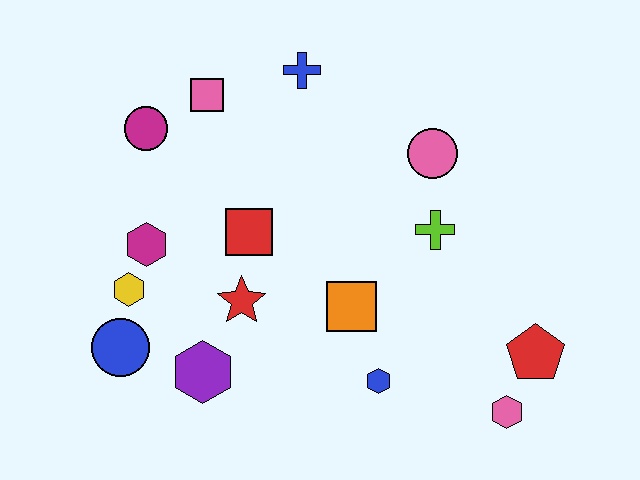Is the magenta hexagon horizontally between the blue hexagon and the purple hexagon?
No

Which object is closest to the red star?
The red square is closest to the red star.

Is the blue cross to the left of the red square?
No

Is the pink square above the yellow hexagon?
Yes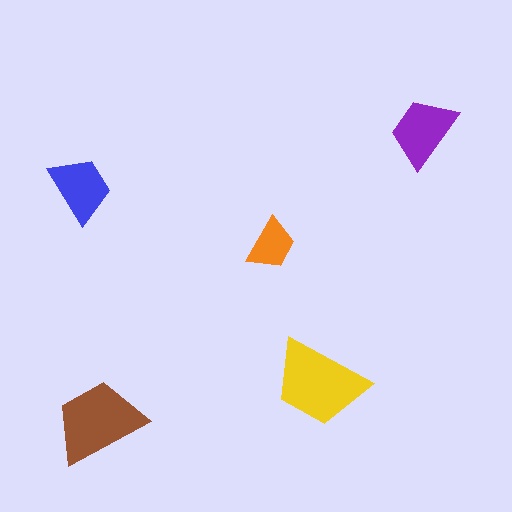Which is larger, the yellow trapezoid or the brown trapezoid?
The yellow one.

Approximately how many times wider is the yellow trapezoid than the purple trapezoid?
About 1.5 times wider.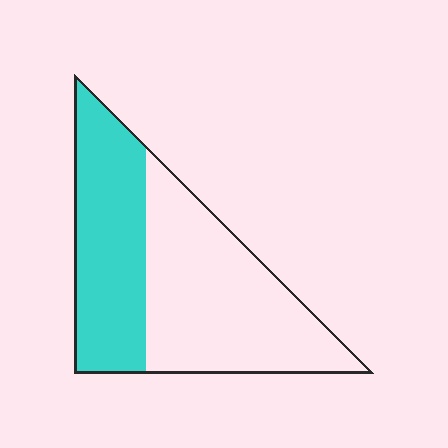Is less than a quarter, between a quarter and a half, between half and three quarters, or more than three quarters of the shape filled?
Between a quarter and a half.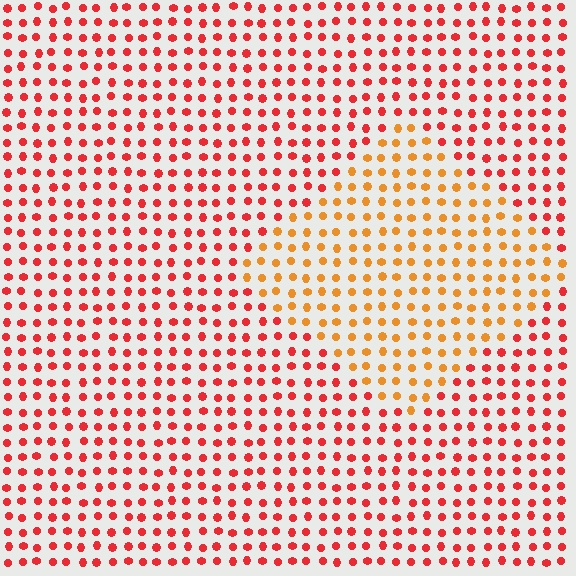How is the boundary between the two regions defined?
The boundary is defined purely by a slight shift in hue (about 35 degrees). Spacing, size, and orientation are identical on both sides.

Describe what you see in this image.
The image is filled with small red elements in a uniform arrangement. A diamond-shaped region is visible where the elements are tinted to a slightly different hue, forming a subtle color boundary.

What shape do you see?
I see a diamond.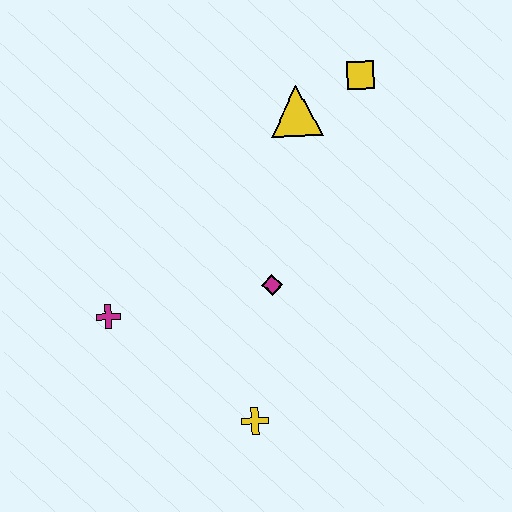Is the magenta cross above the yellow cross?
Yes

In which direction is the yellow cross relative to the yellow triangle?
The yellow cross is below the yellow triangle.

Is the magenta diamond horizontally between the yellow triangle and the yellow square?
No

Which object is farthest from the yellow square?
The yellow cross is farthest from the yellow square.